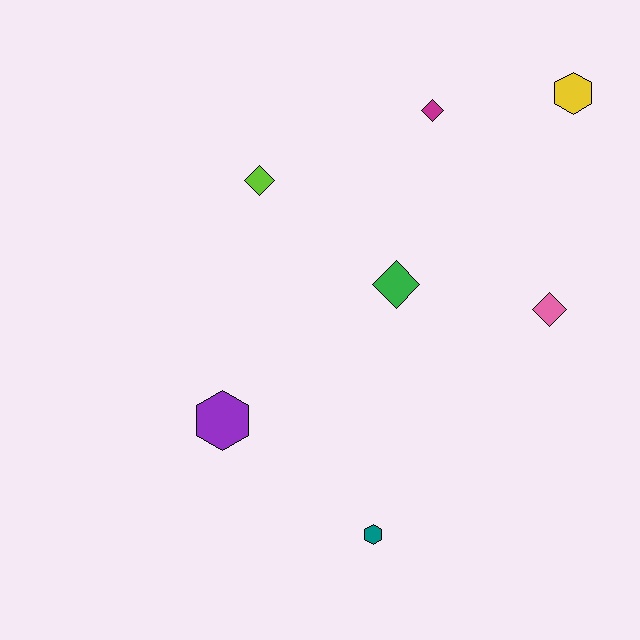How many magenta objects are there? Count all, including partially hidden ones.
There is 1 magenta object.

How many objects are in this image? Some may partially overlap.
There are 7 objects.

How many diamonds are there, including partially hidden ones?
There are 4 diamonds.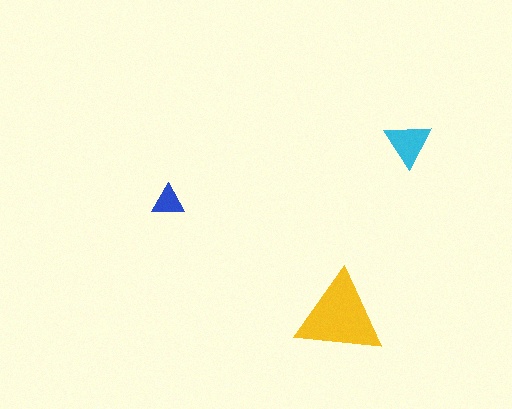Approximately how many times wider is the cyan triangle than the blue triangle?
About 1.5 times wider.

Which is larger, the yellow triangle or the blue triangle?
The yellow one.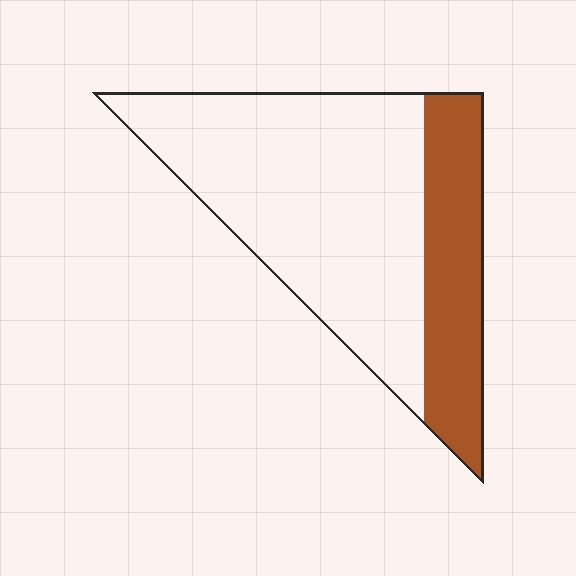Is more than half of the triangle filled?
No.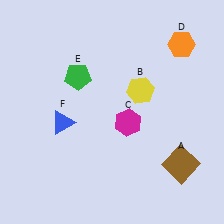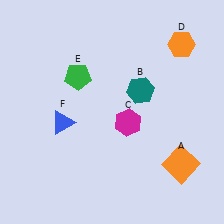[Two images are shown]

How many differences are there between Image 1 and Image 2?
There are 2 differences between the two images.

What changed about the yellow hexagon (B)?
In Image 1, B is yellow. In Image 2, it changed to teal.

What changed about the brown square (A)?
In Image 1, A is brown. In Image 2, it changed to orange.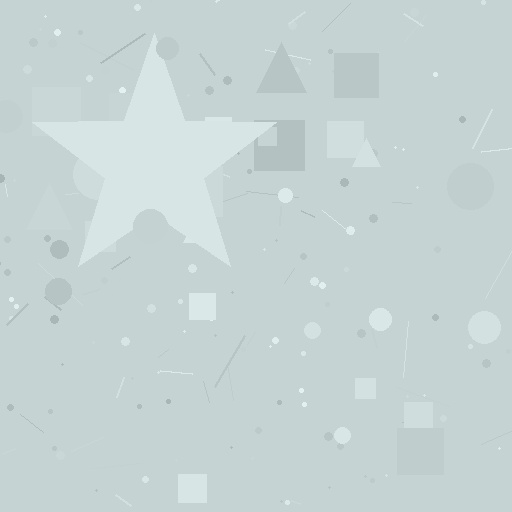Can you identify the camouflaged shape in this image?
The camouflaged shape is a star.